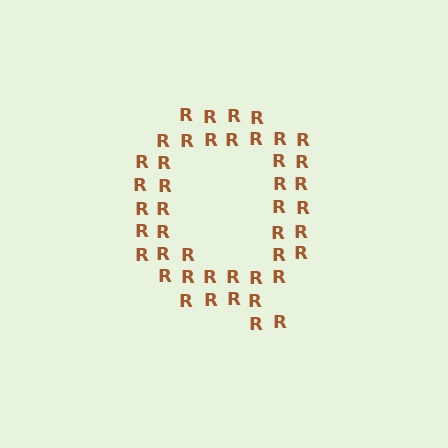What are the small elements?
The small elements are letter R's.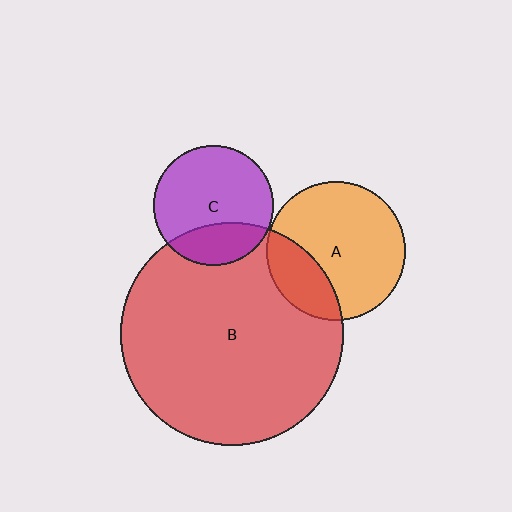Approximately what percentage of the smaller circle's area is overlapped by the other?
Approximately 25%.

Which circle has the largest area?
Circle B (red).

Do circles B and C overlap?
Yes.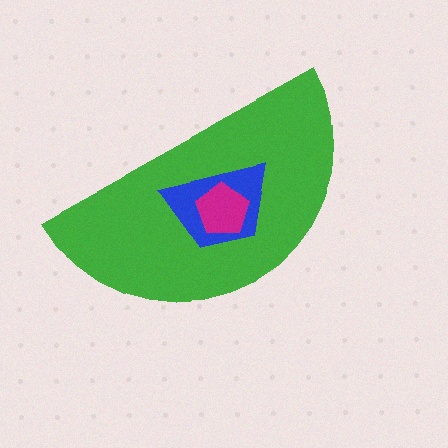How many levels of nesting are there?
3.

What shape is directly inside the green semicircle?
The blue trapezoid.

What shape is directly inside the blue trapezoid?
The magenta pentagon.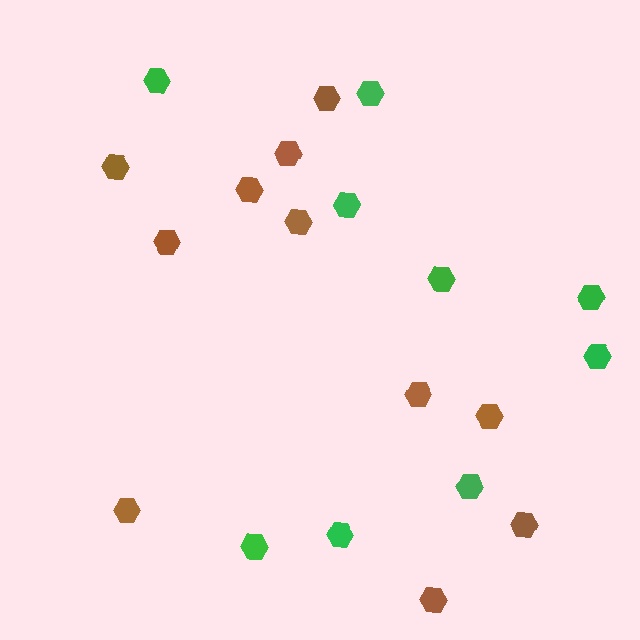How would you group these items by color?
There are 2 groups: one group of brown hexagons (11) and one group of green hexagons (9).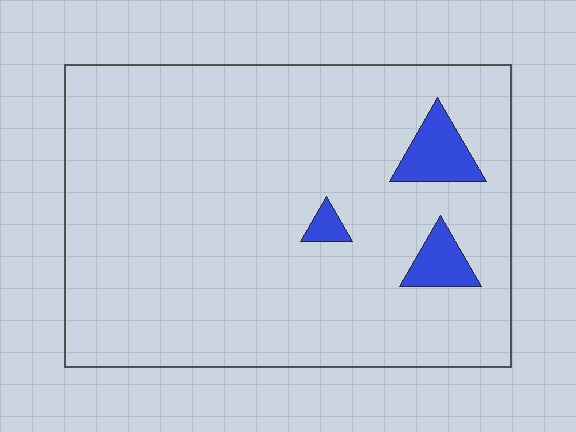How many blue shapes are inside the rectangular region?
3.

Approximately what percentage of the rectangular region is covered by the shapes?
Approximately 5%.